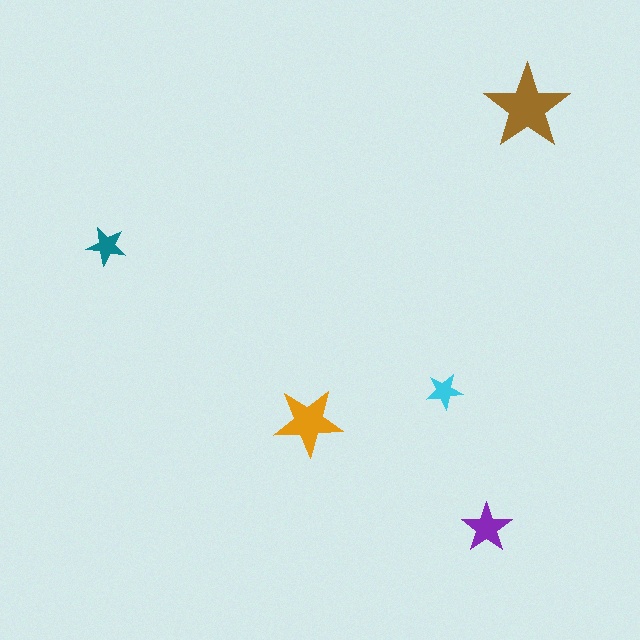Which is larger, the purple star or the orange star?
The orange one.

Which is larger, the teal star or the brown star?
The brown one.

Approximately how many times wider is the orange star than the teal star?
About 2 times wider.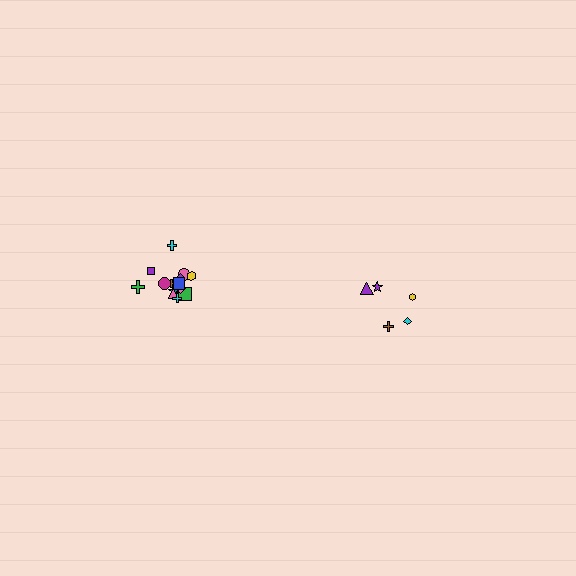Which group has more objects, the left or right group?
The left group.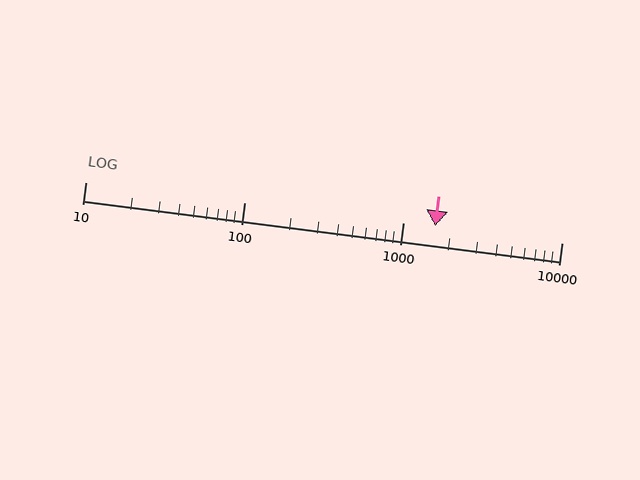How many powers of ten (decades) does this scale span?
The scale spans 3 decades, from 10 to 10000.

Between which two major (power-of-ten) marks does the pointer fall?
The pointer is between 1000 and 10000.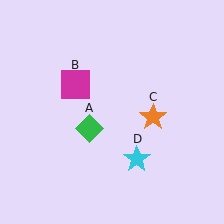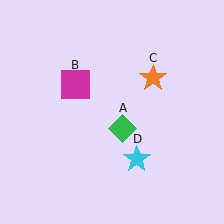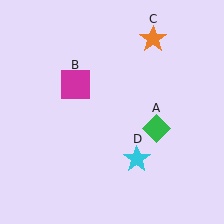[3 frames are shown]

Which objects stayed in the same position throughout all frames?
Magenta square (object B) and cyan star (object D) remained stationary.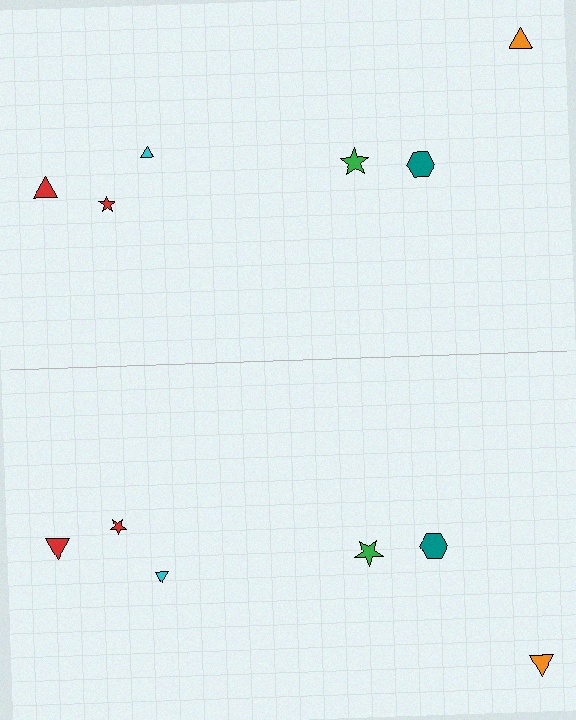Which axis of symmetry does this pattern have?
The pattern has a horizontal axis of symmetry running through the center of the image.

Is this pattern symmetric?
Yes, this pattern has bilateral (reflection) symmetry.